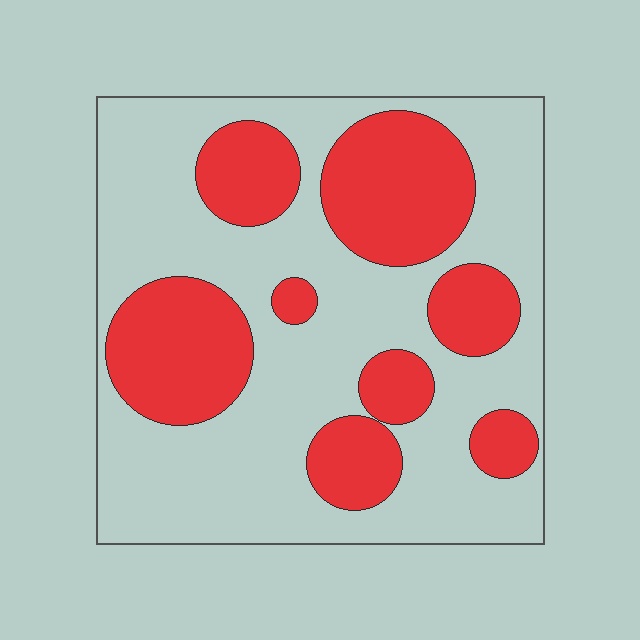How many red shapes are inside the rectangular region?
8.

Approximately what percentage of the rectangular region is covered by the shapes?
Approximately 35%.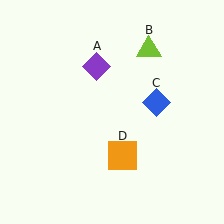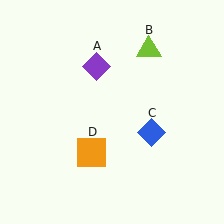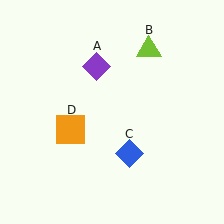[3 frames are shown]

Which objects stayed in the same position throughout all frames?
Purple diamond (object A) and lime triangle (object B) remained stationary.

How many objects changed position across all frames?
2 objects changed position: blue diamond (object C), orange square (object D).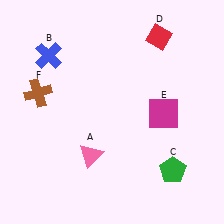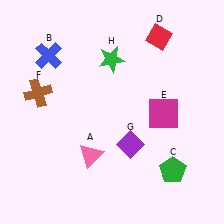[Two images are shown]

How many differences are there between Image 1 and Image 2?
There are 2 differences between the two images.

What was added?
A purple diamond (G), a green star (H) were added in Image 2.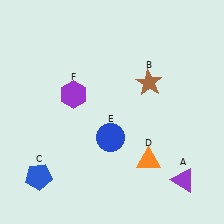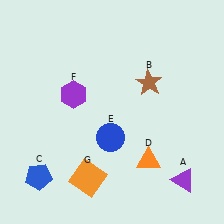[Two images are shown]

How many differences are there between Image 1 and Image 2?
There is 1 difference between the two images.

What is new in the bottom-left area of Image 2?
An orange square (G) was added in the bottom-left area of Image 2.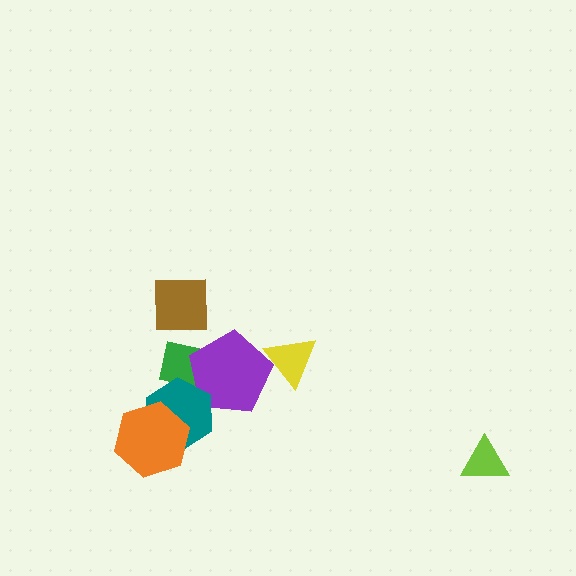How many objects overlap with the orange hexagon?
1 object overlaps with the orange hexagon.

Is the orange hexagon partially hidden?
No, no other shape covers it.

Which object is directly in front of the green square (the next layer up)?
The purple pentagon is directly in front of the green square.